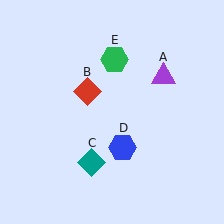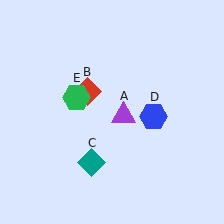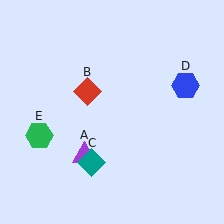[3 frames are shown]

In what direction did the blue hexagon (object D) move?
The blue hexagon (object D) moved up and to the right.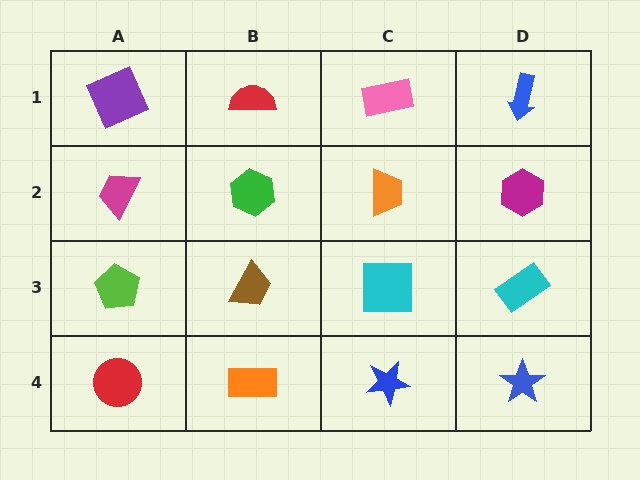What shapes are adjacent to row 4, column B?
A brown trapezoid (row 3, column B), a red circle (row 4, column A), a blue star (row 4, column C).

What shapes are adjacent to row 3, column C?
An orange trapezoid (row 2, column C), a blue star (row 4, column C), a brown trapezoid (row 3, column B), a cyan rectangle (row 3, column D).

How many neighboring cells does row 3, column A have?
3.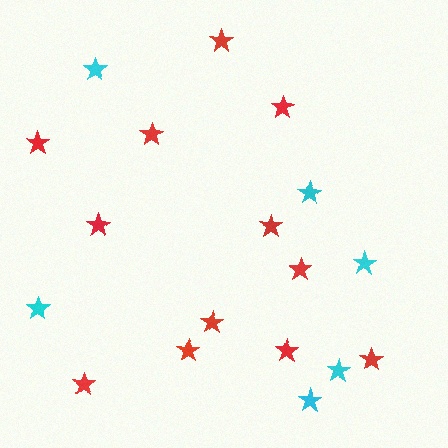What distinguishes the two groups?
There are 2 groups: one group of cyan stars (6) and one group of red stars (12).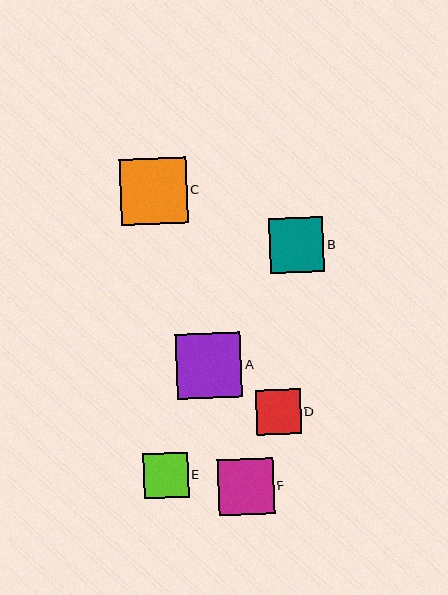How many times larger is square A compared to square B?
Square A is approximately 1.2 times the size of square B.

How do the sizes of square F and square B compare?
Square F and square B are approximately the same size.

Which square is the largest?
Square C is the largest with a size of approximately 66 pixels.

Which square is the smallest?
Square D is the smallest with a size of approximately 45 pixels.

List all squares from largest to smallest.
From largest to smallest: C, A, F, B, E, D.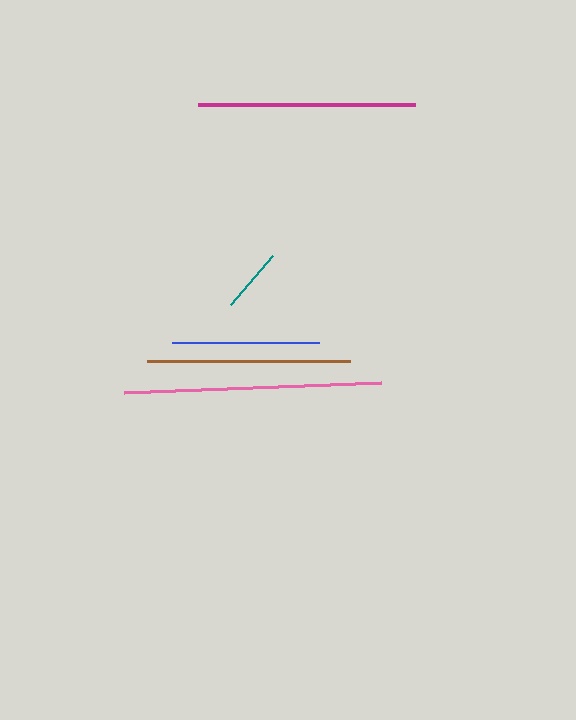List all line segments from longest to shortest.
From longest to shortest: pink, magenta, brown, blue, teal.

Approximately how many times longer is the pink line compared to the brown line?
The pink line is approximately 1.3 times the length of the brown line.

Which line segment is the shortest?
The teal line is the shortest at approximately 64 pixels.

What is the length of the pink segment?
The pink segment is approximately 258 pixels long.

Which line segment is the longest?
The pink line is the longest at approximately 258 pixels.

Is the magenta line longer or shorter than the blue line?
The magenta line is longer than the blue line.